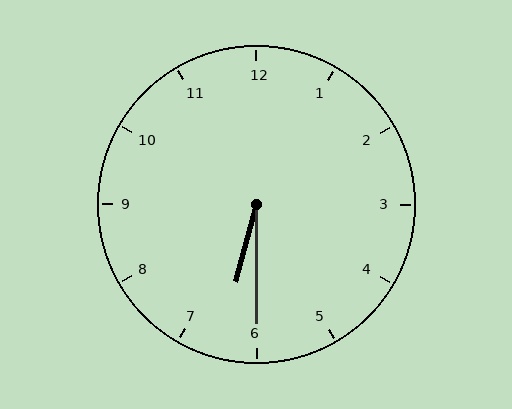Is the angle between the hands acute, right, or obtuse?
It is acute.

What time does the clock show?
6:30.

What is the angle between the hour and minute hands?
Approximately 15 degrees.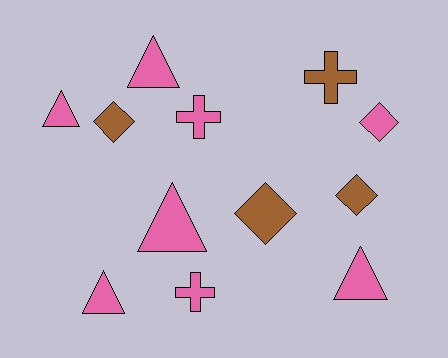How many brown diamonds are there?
There are 3 brown diamonds.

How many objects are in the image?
There are 12 objects.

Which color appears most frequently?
Pink, with 8 objects.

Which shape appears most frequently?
Triangle, with 5 objects.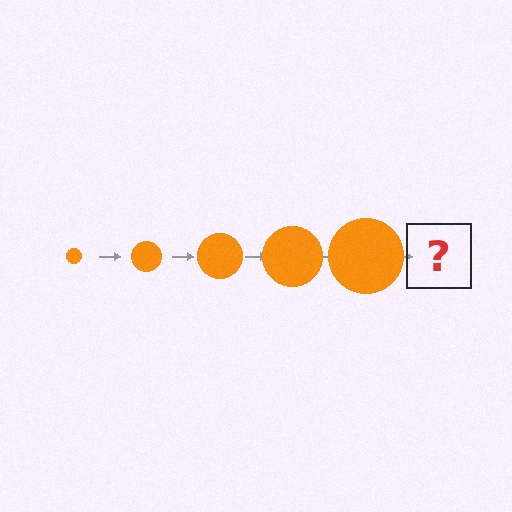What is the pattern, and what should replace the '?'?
The pattern is that the circle gets progressively larger each step. The '?' should be an orange circle, larger than the previous one.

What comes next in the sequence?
The next element should be an orange circle, larger than the previous one.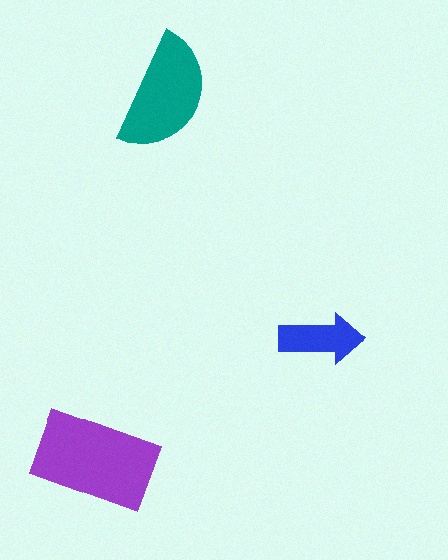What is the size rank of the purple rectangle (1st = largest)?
1st.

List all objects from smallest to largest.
The blue arrow, the teal semicircle, the purple rectangle.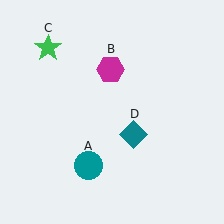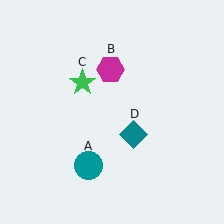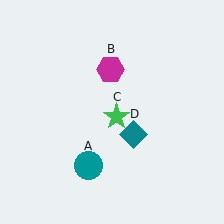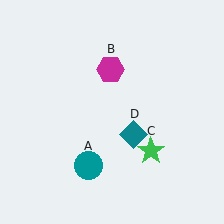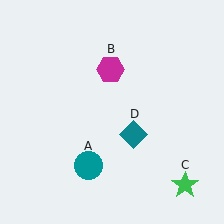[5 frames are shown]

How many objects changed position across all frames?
1 object changed position: green star (object C).